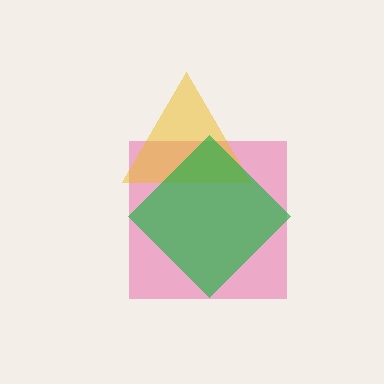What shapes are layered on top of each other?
The layered shapes are: a pink square, a yellow triangle, a green diamond.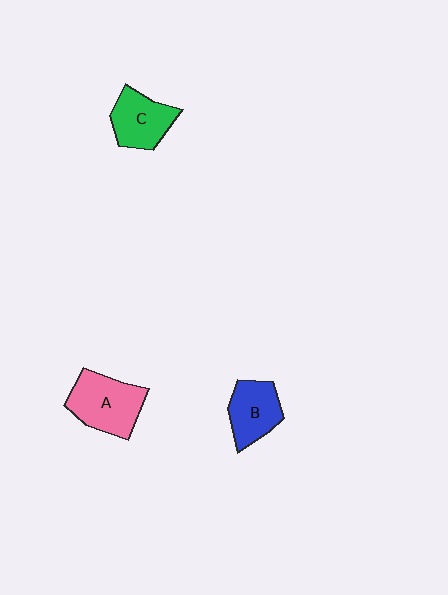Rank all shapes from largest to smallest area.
From largest to smallest: A (pink), C (green), B (blue).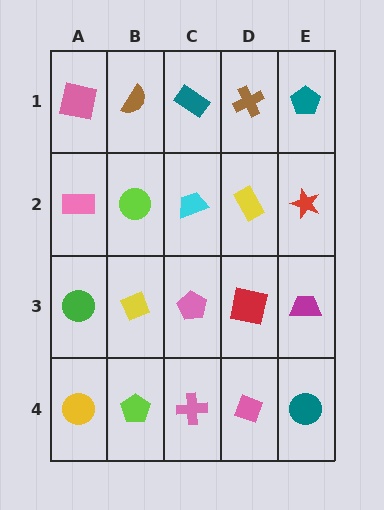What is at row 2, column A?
A pink rectangle.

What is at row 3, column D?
A red square.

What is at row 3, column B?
A yellow diamond.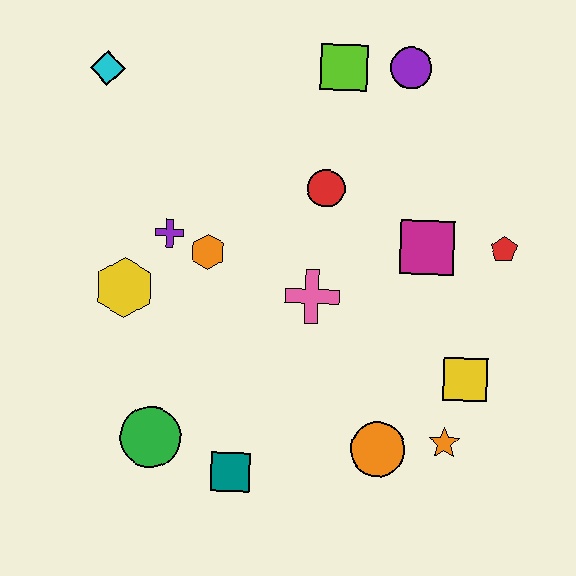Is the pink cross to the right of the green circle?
Yes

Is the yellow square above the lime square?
No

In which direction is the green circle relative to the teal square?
The green circle is to the left of the teal square.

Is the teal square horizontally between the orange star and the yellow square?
No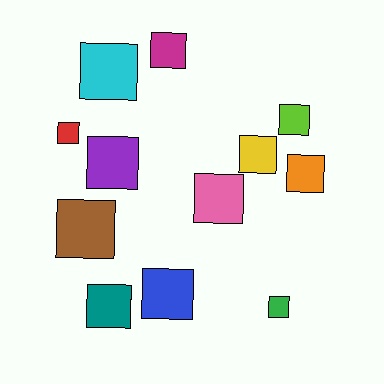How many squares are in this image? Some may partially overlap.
There are 12 squares.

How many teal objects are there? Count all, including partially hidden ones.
There is 1 teal object.